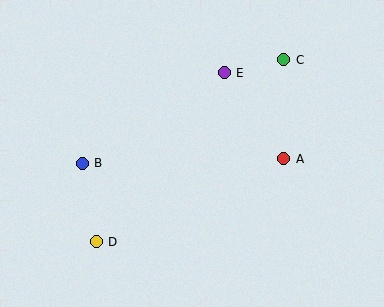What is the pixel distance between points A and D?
The distance between A and D is 205 pixels.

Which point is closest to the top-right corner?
Point C is closest to the top-right corner.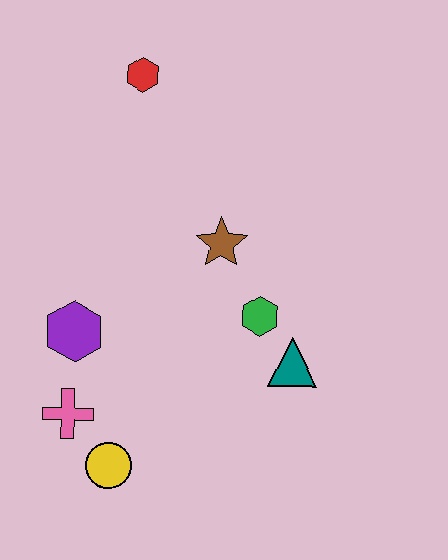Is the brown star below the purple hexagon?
No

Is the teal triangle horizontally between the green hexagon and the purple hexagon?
No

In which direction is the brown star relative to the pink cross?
The brown star is above the pink cross.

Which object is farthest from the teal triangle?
The red hexagon is farthest from the teal triangle.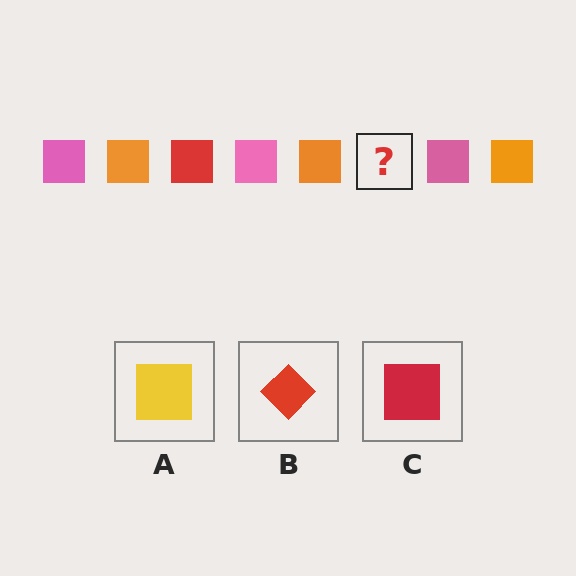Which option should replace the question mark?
Option C.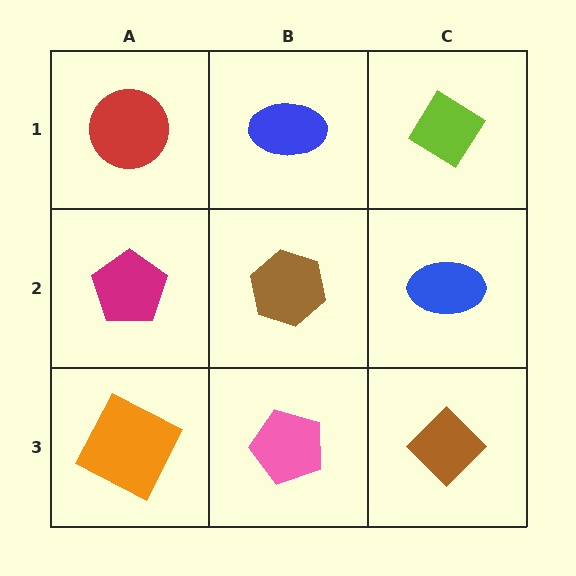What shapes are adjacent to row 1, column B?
A brown hexagon (row 2, column B), a red circle (row 1, column A), a lime diamond (row 1, column C).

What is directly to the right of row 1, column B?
A lime diamond.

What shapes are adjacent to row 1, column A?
A magenta pentagon (row 2, column A), a blue ellipse (row 1, column B).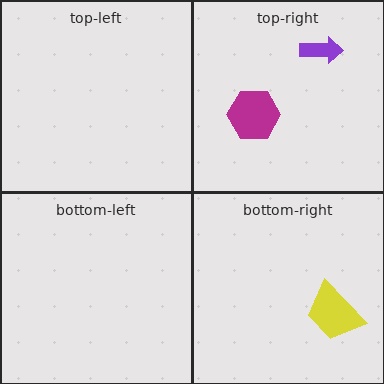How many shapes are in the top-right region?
2.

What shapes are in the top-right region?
The purple arrow, the magenta hexagon.